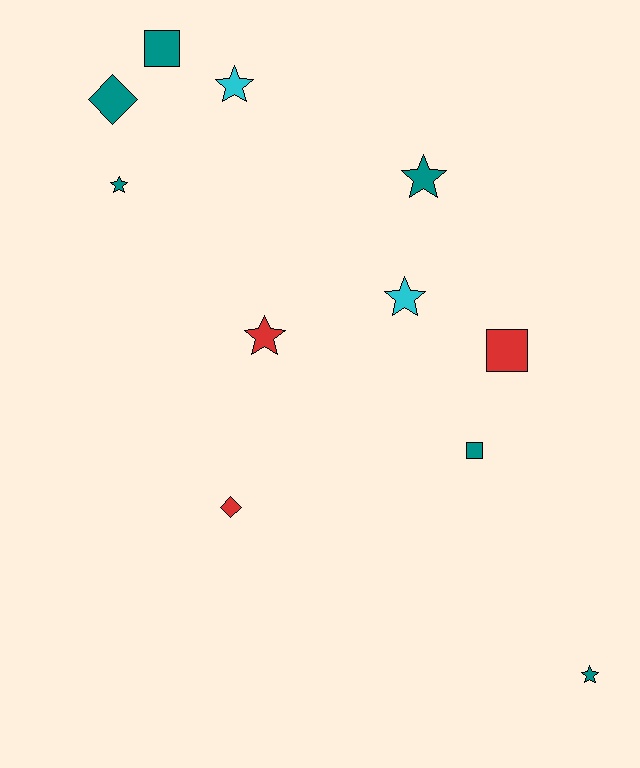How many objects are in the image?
There are 11 objects.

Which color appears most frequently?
Teal, with 6 objects.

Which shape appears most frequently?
Star, with 6 objects.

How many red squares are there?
There is 1 red square.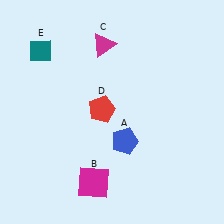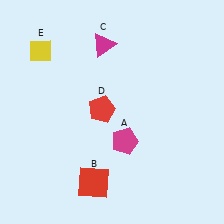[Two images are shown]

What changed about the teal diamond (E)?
In Image 1, E is teal. In Image 2, it changed to yellow.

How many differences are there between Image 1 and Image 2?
There are 3 differences between the two images.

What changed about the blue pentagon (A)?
In Image 1, A is blue. In Image 2, it changed to magenta.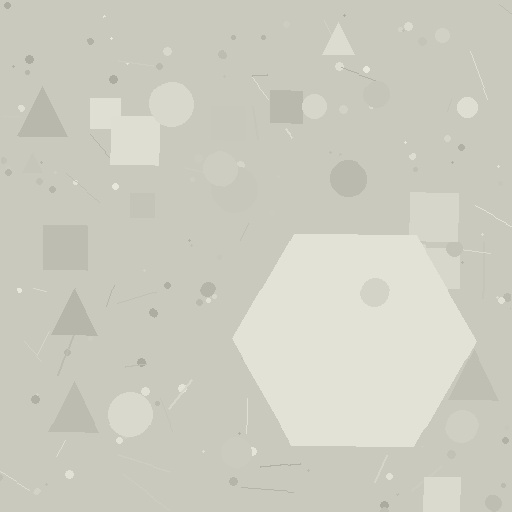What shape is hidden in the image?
A hexagon is hidden in the image.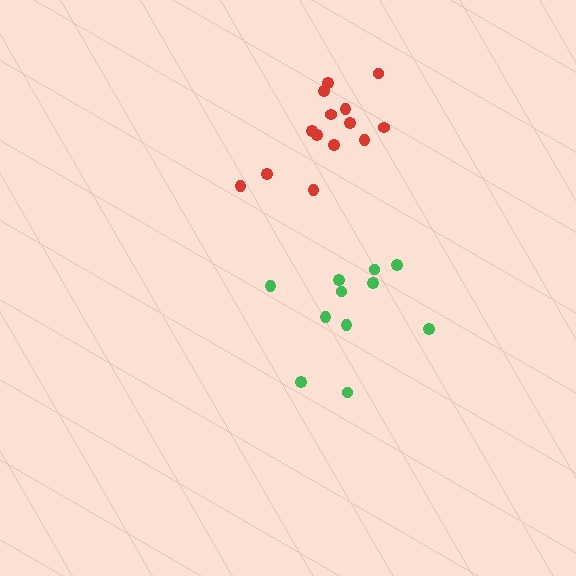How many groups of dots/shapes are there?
There are 2 groups.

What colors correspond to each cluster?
The clusters are colored: red, green.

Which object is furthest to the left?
The red cluster is leftmost.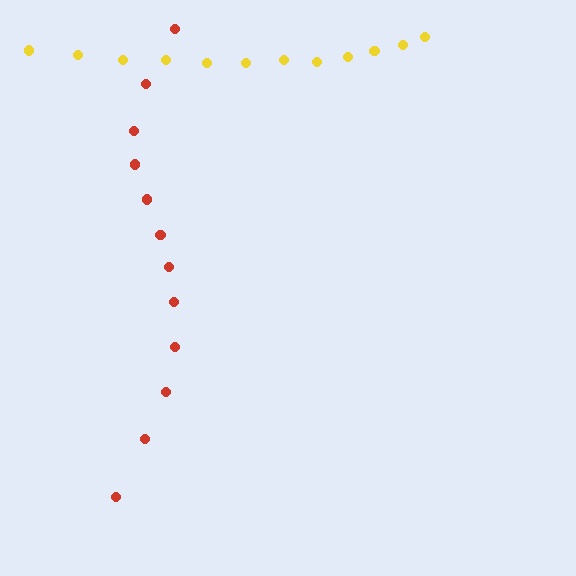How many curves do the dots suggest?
There are 2 distinct paths.